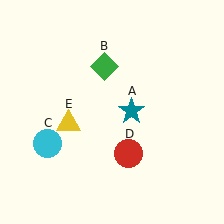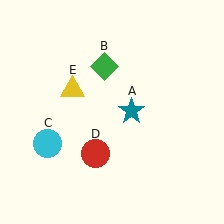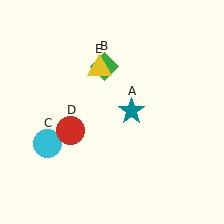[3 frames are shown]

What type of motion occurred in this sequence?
The red circle (object D), yellow triangle (object E) rotated clockwise around the center of the scene.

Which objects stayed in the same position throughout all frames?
Teal star (object A) and green diamond (object B) and cyan circle (object C) remained stationary.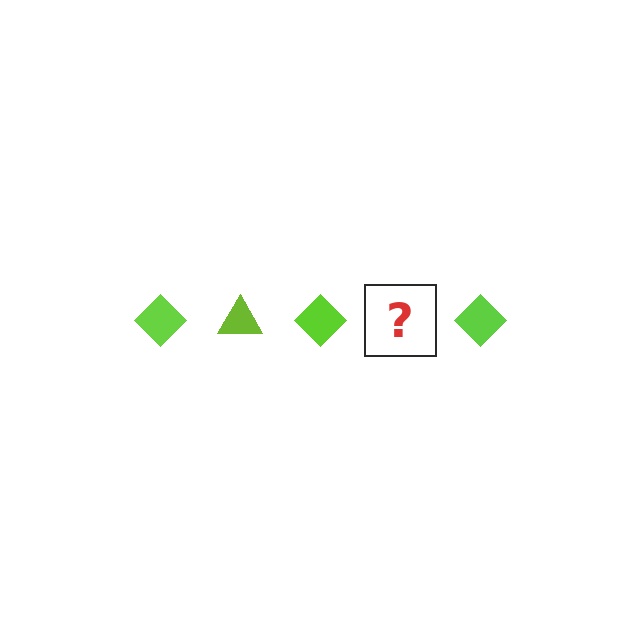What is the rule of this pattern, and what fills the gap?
The rule is that the pattern cycles through diamond, triangle shapes in lime. The gap should be filled with a lime triangle.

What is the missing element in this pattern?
The missing element is a lime triangle.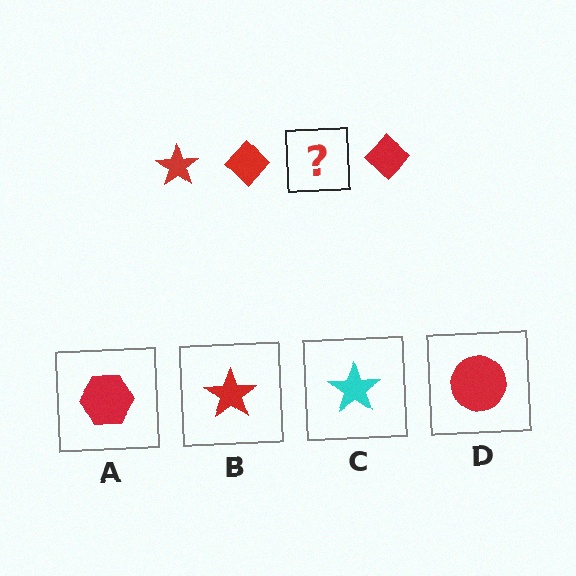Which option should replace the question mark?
Option B.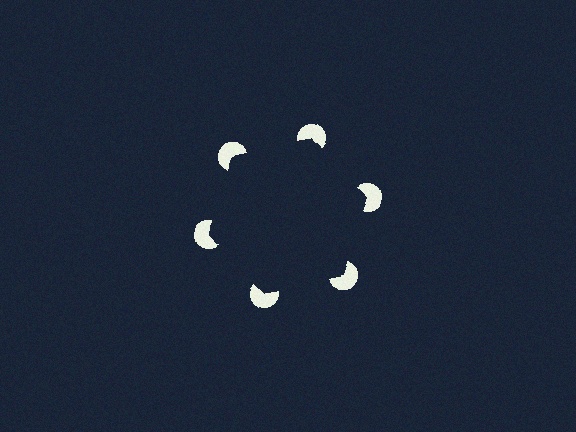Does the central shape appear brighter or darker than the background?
It typically appears slightly darker than the background, even though no actual brightness change is drawn.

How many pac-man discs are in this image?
There are 6 — one at each vertex of the illusory hexagon.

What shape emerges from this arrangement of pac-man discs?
An illusory hexagon — its edges are inferred from the aligned wedge cuts in the pac-man discs, not physically drawn.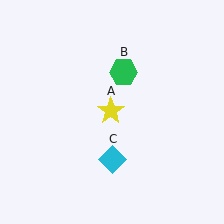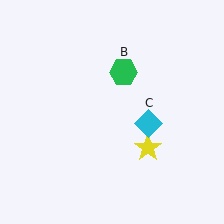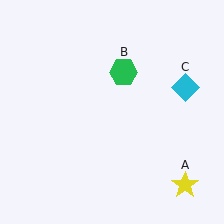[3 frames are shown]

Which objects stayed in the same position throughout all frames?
Green hexagon (object B) remained stationary.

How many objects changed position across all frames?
2 objects changed position: yellow star (object A), cyan diamond (object C).